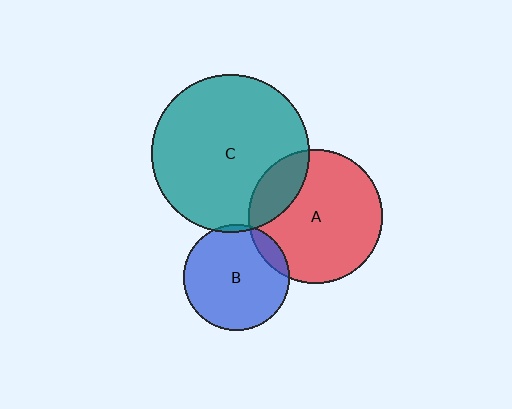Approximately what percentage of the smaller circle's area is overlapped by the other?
Approximately 10%.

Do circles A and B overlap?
Yes.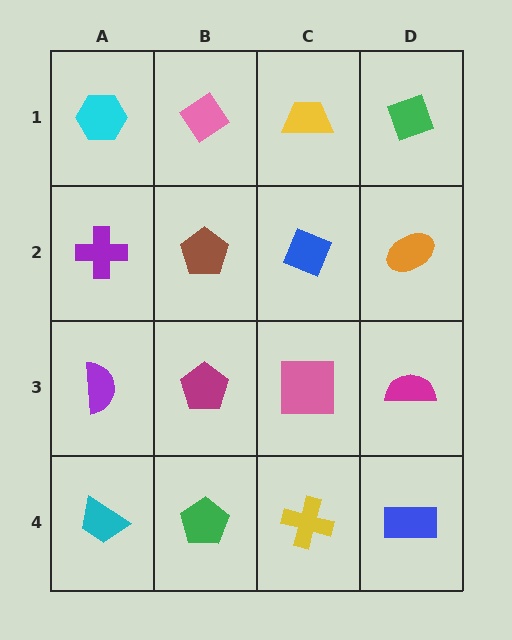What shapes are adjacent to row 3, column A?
A purple cross (row 2, column A), a cyan trapezoid (row 4, column A), a magenta pentagon (row 3, column B).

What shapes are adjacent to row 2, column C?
A yellow trapezoid (row 1, column C), a pink square (row 3, column C), a brown pentagon (row 2, column B), an orange ellipse (row 2, column D).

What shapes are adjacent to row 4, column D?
A magenta semicircle (row 3, column D), a yellow cross (row 4, column C).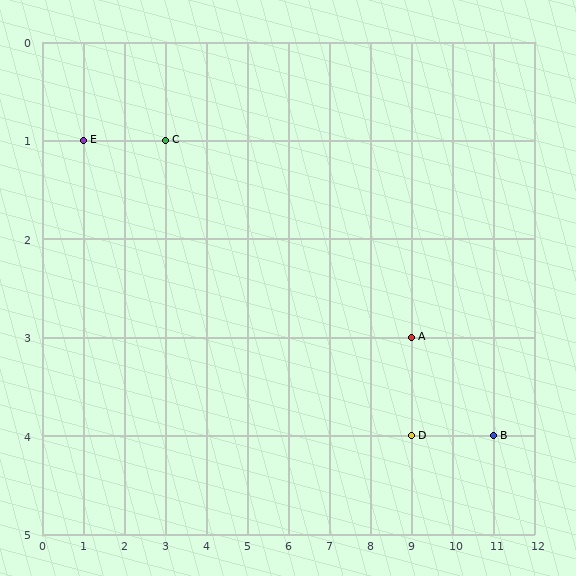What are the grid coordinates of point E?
Point E is at grid coordinates (1, 1).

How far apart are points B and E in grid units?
Points B and E are 10 columns and 3 rows apart (about 10.4 grid units diagonally).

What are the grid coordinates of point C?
Point C is at grid coordinates (3, 1).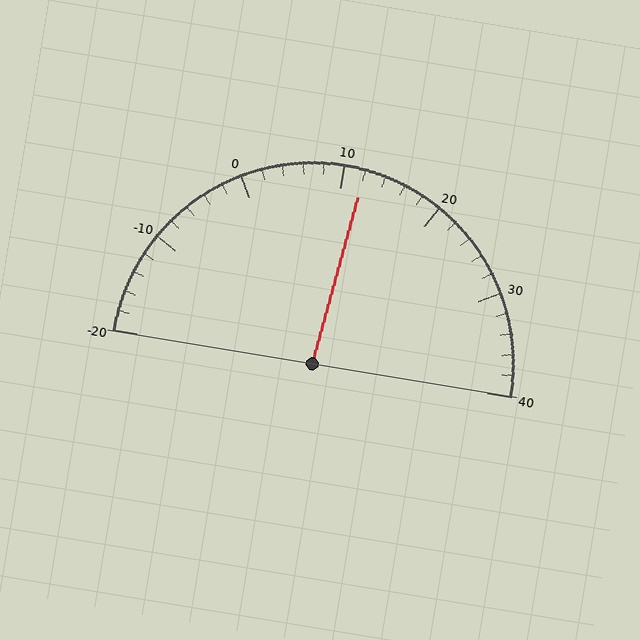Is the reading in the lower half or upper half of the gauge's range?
The reading is in the upper half of the range (-20 to 40).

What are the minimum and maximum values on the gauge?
The gauge ranges from -20 to 40.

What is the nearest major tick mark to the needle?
The nearest major tick mark is 10.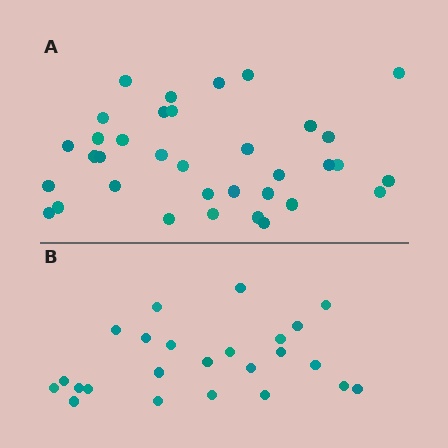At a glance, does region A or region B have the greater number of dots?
Region A (the top region) has more dots.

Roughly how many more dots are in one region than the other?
Region A has roughly 12 or so more dots than region B.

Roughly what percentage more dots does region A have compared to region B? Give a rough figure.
About 45% more.